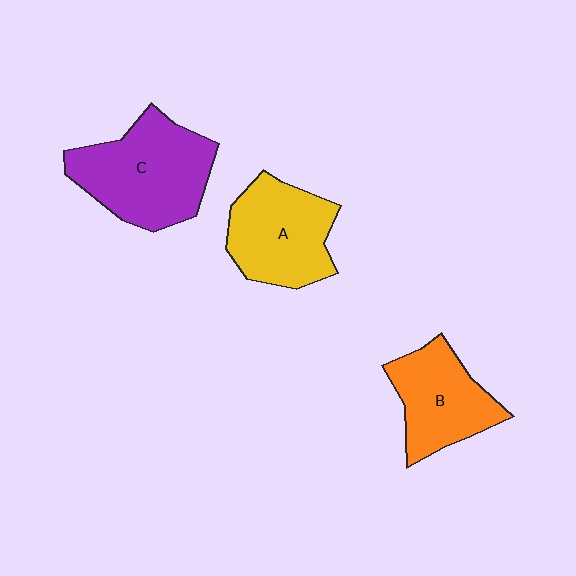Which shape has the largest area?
Shape C (purple).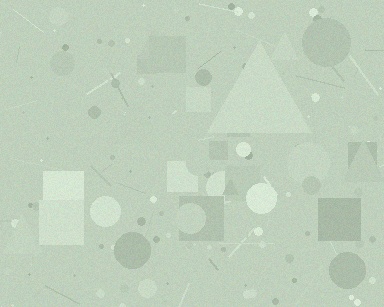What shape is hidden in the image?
A triangle is hidden in the image.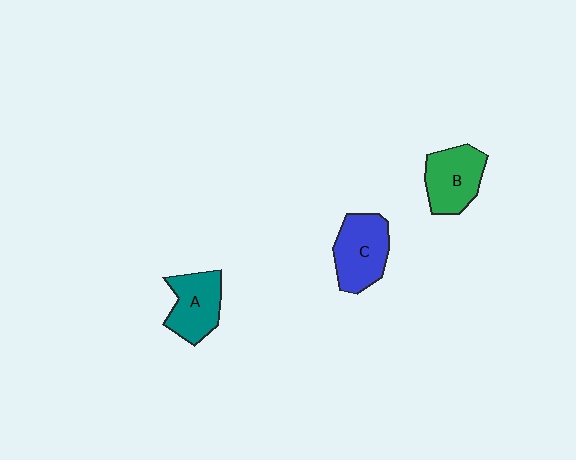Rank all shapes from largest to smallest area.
From largest to smallest: C (blue), B (green), A (teal).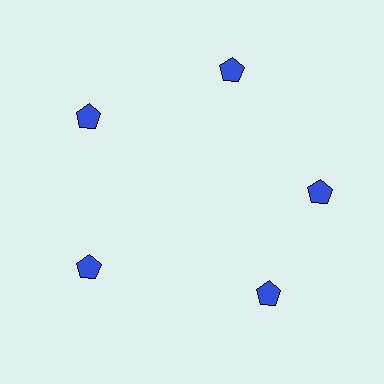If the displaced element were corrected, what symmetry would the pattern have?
It would have 5-fold rotational symmetry — the pattern would map onto itself every 72 degrees.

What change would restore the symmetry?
The symmetry would be restored by rotating it back into even spacing with its neighbors so that all 5 pentagons sit at equal angles and equal distance from the center.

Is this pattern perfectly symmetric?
No. The 5 blue pentagons are arranged in a ring, but one element near the 5 o'clock position is rotated out of alignment along the ring, breaking the 5-fold rotational symmetry.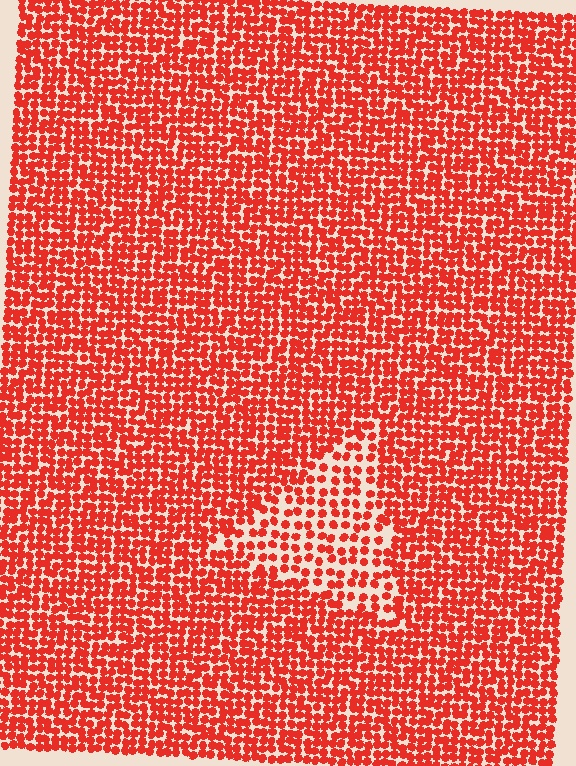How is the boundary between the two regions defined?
The boundary is defined by a change in element density (approximately 1.8x ratio). All elements are the same color, size, and shape.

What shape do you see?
I see a triangle.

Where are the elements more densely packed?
The elements are more densely packed outside the triangle boundary.